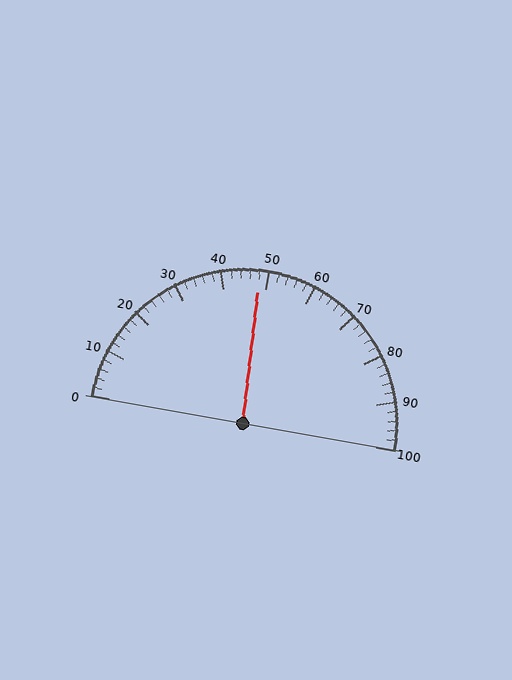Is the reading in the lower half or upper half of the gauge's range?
The reading is in the lower half of the range (0 to 100).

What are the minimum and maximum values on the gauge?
The gauge ranges from 0 to 100.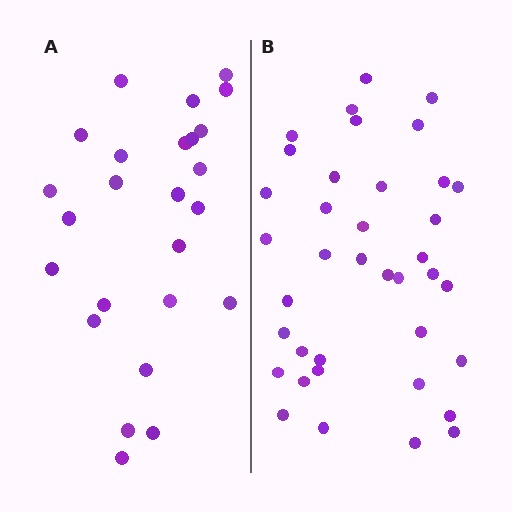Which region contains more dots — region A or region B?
Region B (the right region) has more dots.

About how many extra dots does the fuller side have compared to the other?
Region B has approximately 15 more dots than region A.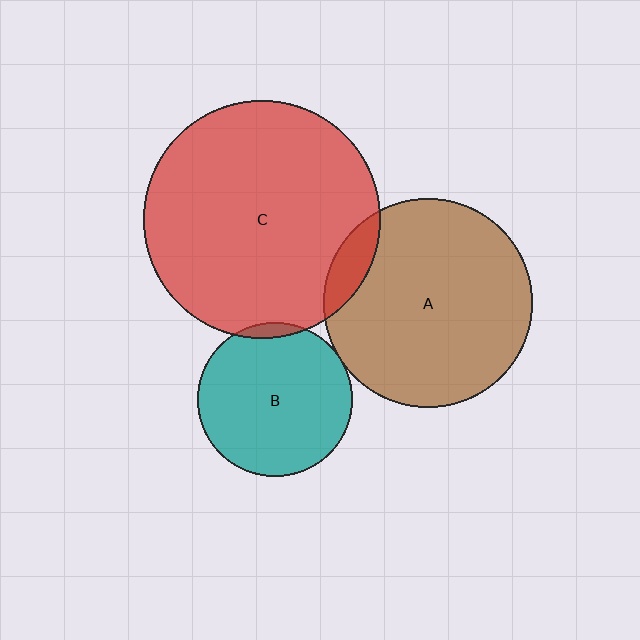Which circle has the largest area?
Circle C (red).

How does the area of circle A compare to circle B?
Approximately 1.8 times.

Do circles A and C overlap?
Yes.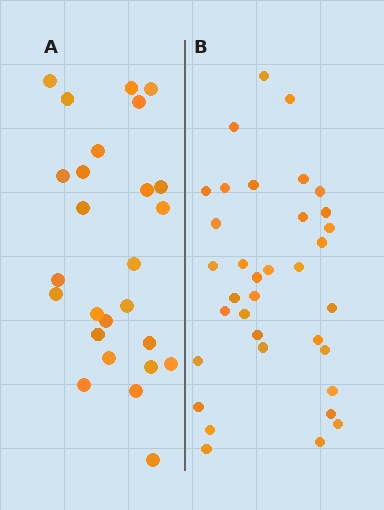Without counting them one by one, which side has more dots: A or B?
Region B (the right region) has more dots.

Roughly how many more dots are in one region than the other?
Region B has roughly 8 or so more dots than region A.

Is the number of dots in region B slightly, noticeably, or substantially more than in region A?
Region B has noticeably more, but not dramatically so. The ratio is roughly 1.3 to 1.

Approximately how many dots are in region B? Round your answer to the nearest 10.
About 40 dots. (The exact count is 35, which rounds to 40.)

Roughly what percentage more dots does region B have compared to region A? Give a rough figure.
About 35% more.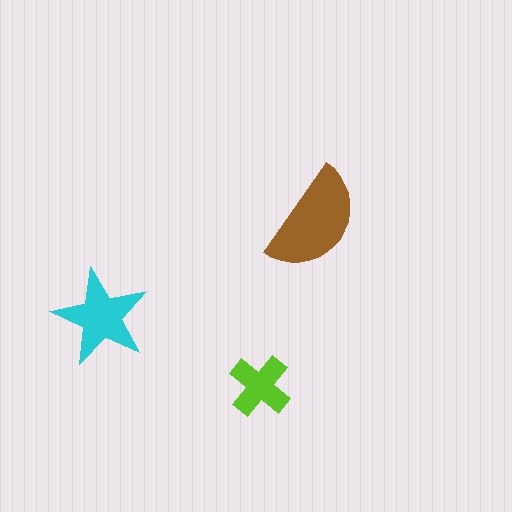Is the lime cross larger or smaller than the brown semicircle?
Smaller.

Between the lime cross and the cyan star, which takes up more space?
The cyan star.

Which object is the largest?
The brown semicircle.